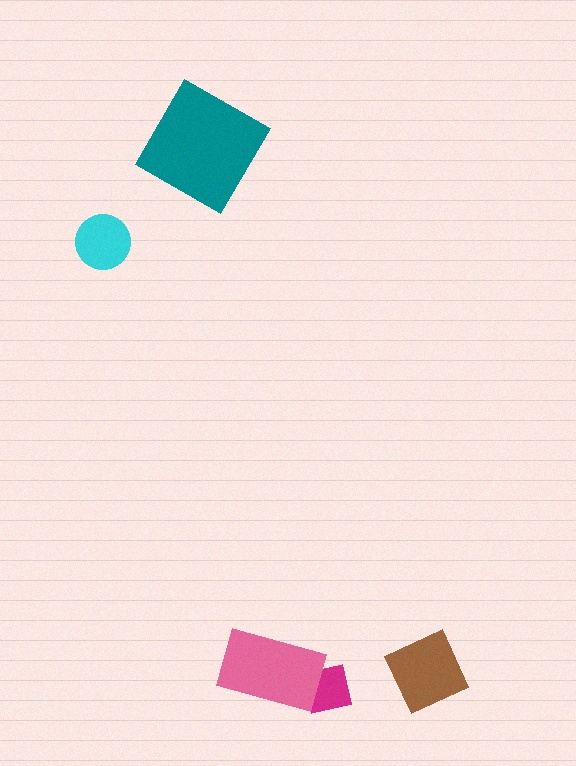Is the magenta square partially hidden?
Yes, it is partially covered by another shape.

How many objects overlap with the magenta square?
1 object overlaps with the magenta square.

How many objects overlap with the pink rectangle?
1 object overlaps with the pink rectangle.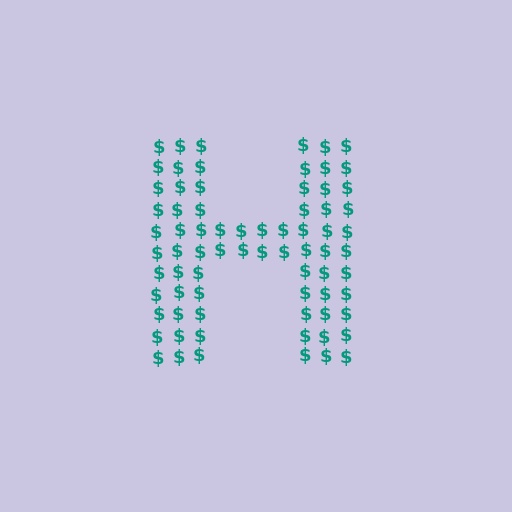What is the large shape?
The large shape is the letter H.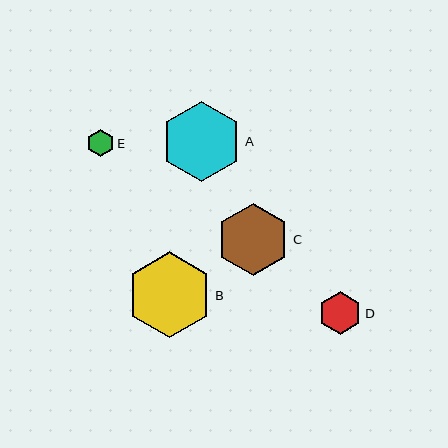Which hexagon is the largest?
Hexagon B is the largest with a size of approximately 86 pixels.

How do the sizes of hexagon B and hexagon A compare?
Hexagon B and hexagon A are approximately the same size.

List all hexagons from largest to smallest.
From largest to smallest: B, A, C, D, E.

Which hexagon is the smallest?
Hexagon E is the smallest with a size of approximately 28 pixels.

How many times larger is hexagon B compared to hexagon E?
Hexagon B is approximately 3.1 times the size of hexagon E.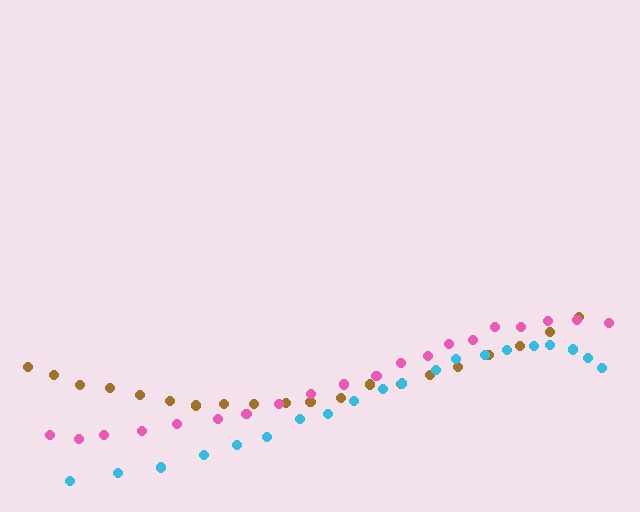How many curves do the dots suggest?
There are 3 distinct paths.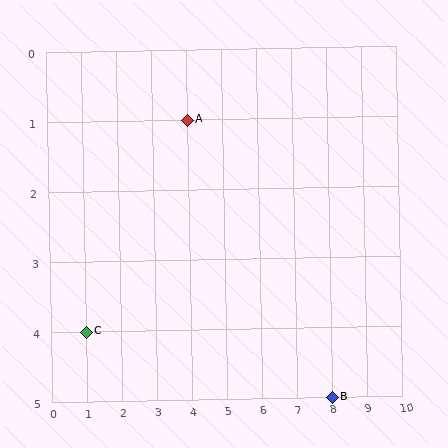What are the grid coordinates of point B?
Point B is at grid coordinates (8, 5).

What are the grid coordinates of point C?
Point C is at grid coordinates (1, 4).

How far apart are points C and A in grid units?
Points C and A are 3 columns and 3 rows apart (about 4.2 grid units diagonally).